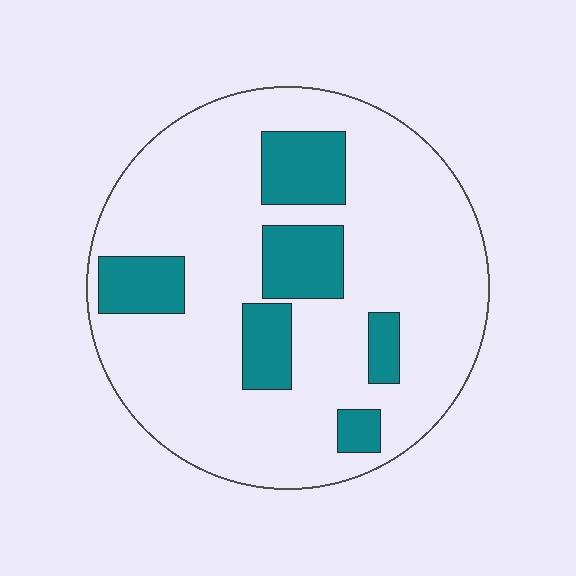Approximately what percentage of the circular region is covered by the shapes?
Approximately 20%.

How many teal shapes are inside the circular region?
6.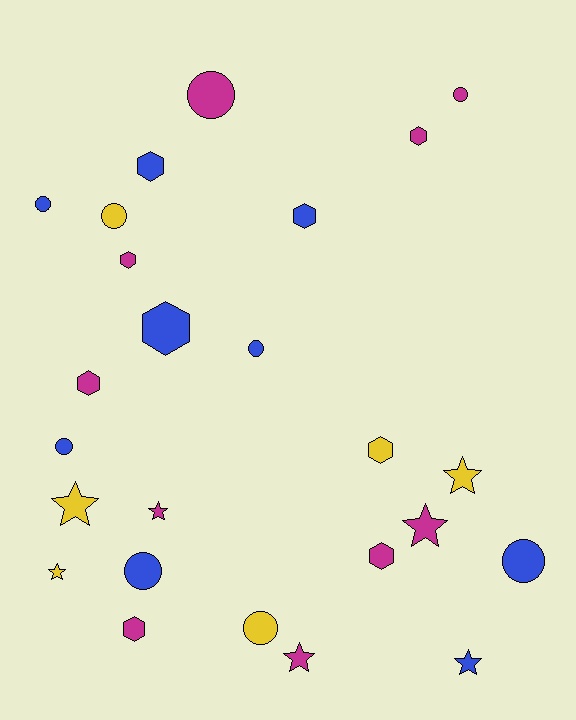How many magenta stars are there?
There are 3 magenta stars.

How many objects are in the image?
There are 25 objects.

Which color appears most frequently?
Magenta, with 10 objects.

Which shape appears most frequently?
Circle, with 9 objects.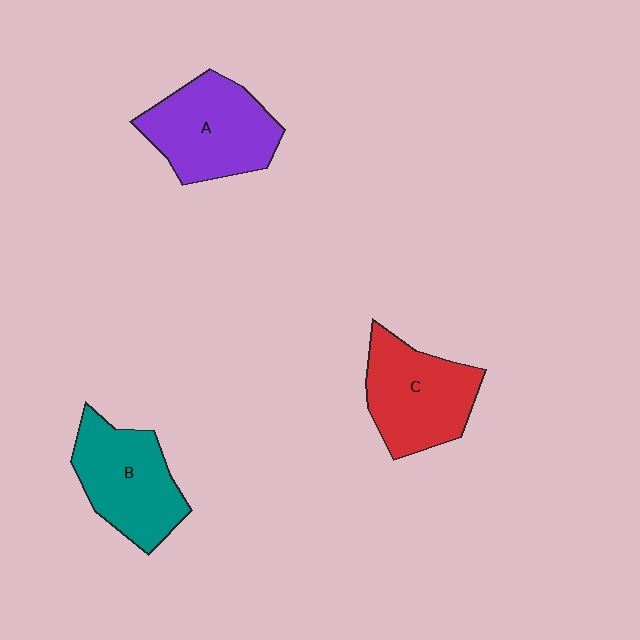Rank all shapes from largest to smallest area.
From largest to smallest: A (purple), C (red), B (teal).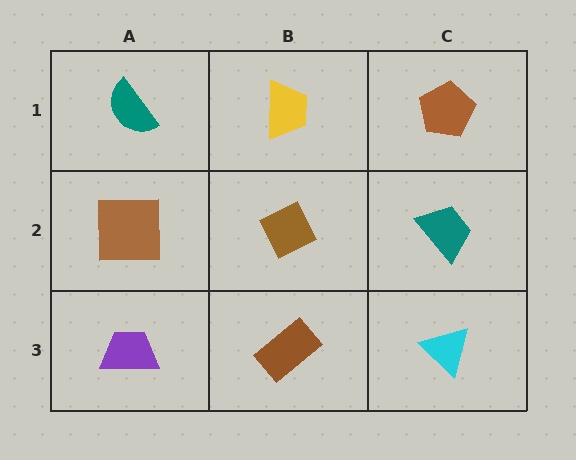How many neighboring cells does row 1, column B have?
3.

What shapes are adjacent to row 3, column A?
A brown square (row 2, column A), a brown rectangle (row 3, column B).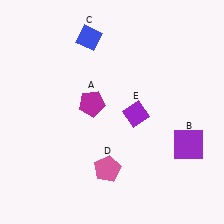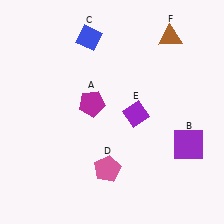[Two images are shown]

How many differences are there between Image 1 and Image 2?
There is 1 difference between the two images.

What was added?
A brown triangle (F) was added in Image 2.